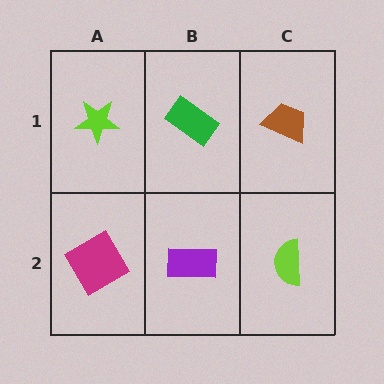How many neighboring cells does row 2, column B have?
3.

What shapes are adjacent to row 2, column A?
A lime star (row 1, column A), a purple rectangle (row 2, column B).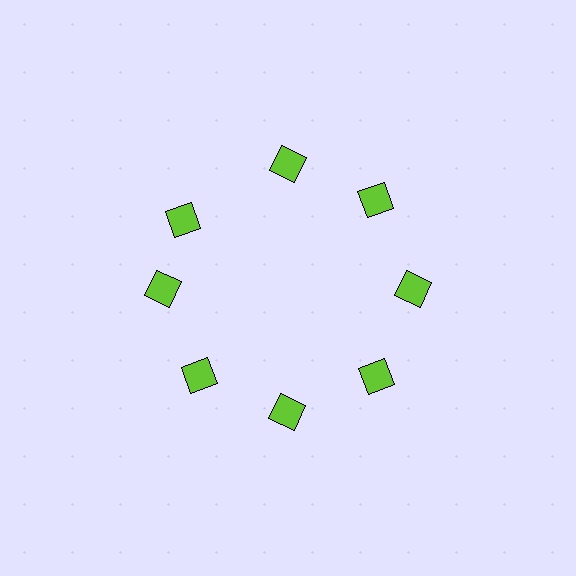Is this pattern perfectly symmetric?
No. The 8 lime diamonds are arranged in a ring, but one element near the 10 o'clock position is rotated out of alignment along the ring, breaking the 8-fold rotational symmetry.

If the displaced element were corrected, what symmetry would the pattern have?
It would have 8-fold rotational symmetry — the pattern would map onto itself every 45 degrees.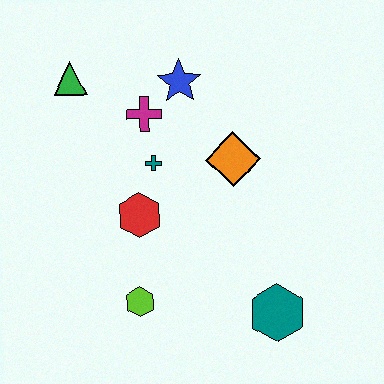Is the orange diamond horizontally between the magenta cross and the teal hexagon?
Yes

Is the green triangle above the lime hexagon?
Yes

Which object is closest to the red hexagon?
The teal cross is closest to the red hexagon.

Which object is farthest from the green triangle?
The teal hexagon is farthest from the green triangle.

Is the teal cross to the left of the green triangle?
No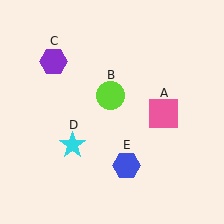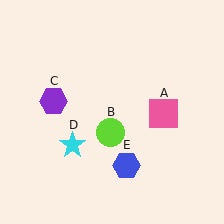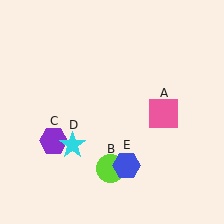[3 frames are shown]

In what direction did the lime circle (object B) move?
The lime circle (object B) moved down.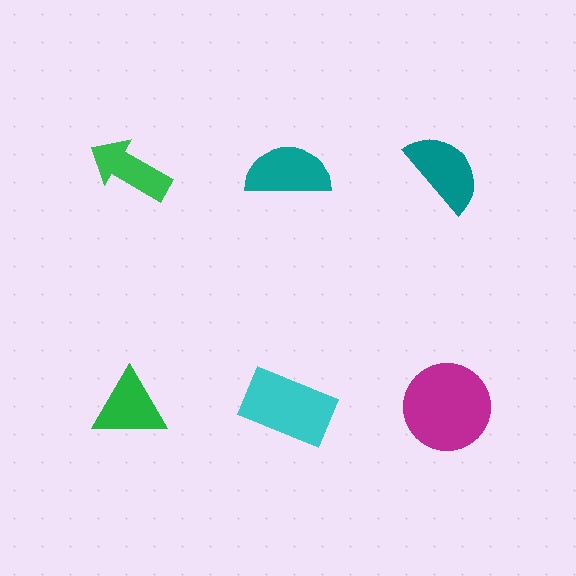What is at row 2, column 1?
A green triangle.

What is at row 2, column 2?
A cyan rectangle.